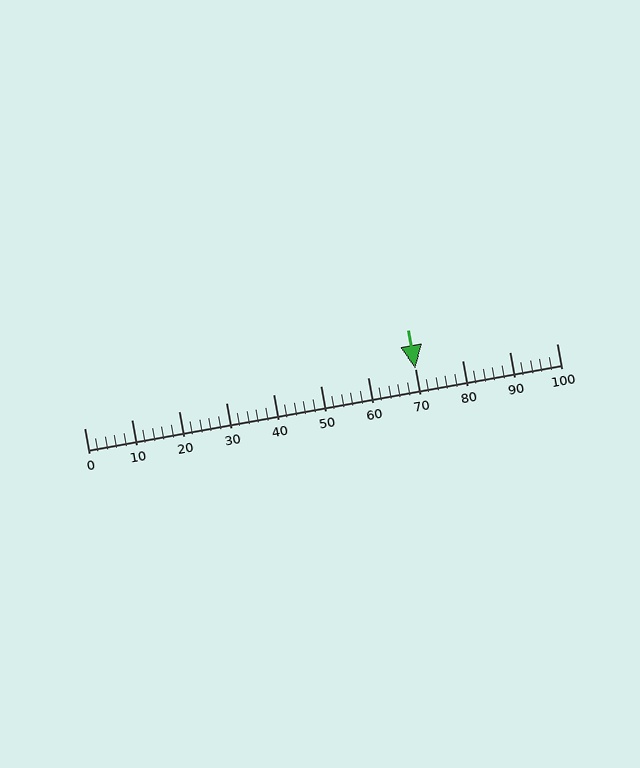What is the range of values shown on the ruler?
The ruler shows values from 0 to 100.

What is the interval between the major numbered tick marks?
The major tick marks are spaced 10 units apart.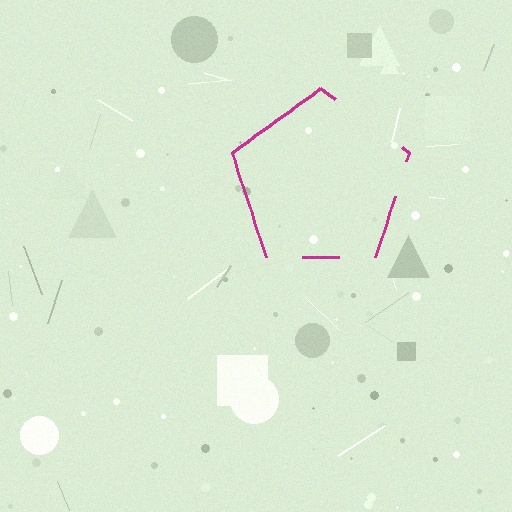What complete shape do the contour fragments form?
The contour fragments form a pentagon.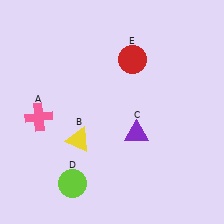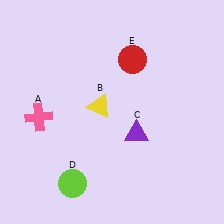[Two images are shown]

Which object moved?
The yellow triangle (B) moved up.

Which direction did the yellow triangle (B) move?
The yellow triangle (B) moved up.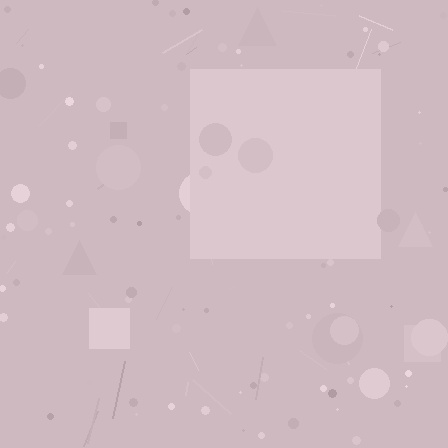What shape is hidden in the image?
A square is hidden in the image.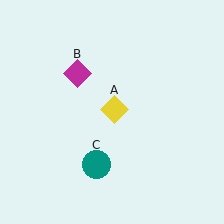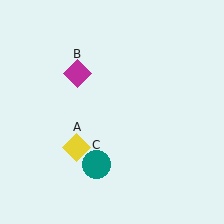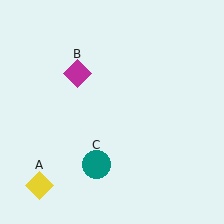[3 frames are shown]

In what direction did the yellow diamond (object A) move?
The yellow diamond (object A) moved down and to the left.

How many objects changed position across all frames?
1 object changed position: yellow diamond (object A).